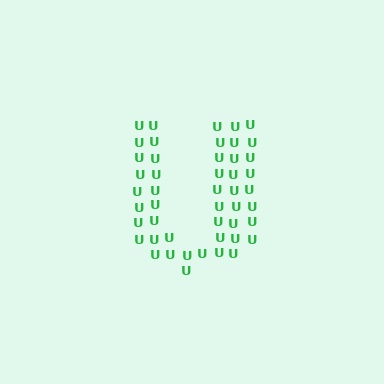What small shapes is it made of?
It is made of small letter U's.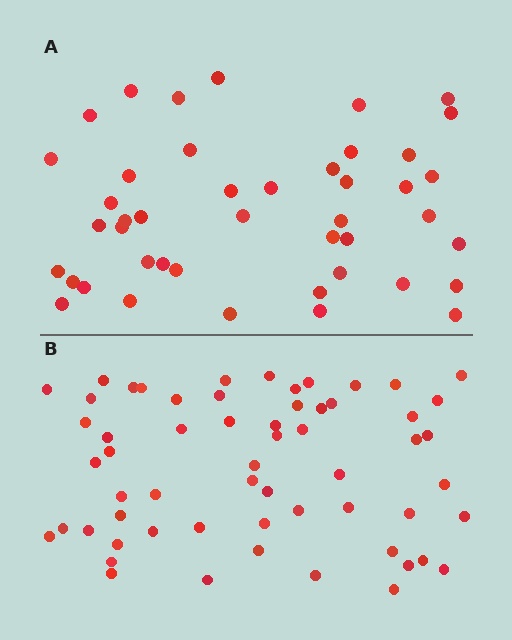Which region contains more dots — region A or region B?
Region B (the bottom region) has more dots.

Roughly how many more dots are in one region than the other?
Region B has approximately 15 more dots than region A.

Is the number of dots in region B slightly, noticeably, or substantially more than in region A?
Region B has noticeably more, but not dramatically so. The ratio is roughly 1.3 to 1.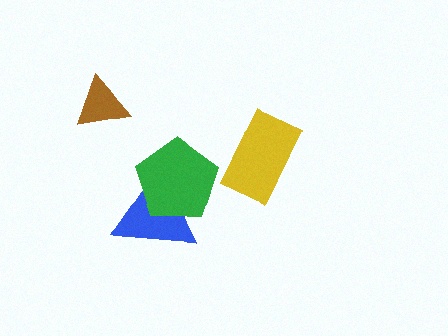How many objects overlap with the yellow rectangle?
0 objects overlap with the yellow rectangle.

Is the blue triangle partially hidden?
Yes, it is partially covered by another shape.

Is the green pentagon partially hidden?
No, no other shape covers it.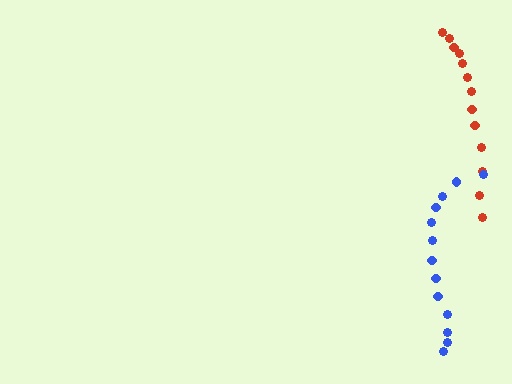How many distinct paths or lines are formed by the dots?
There are 2 distinct paths.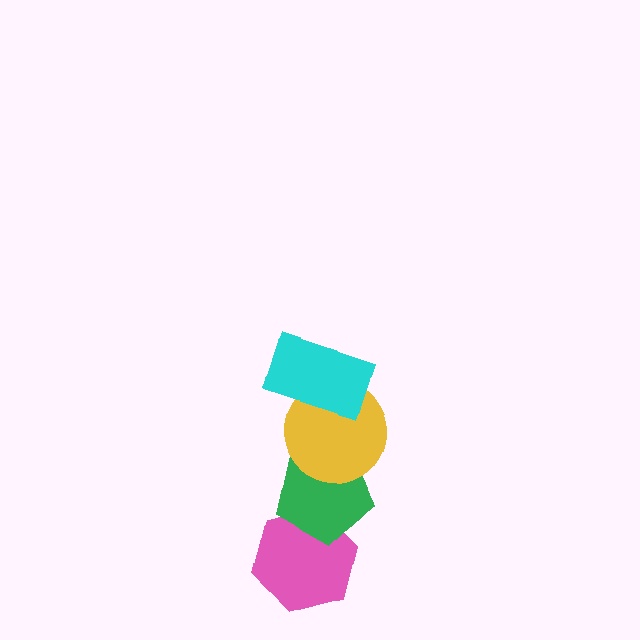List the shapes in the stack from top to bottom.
From top to bottom: the cyan rectangle, the yellow circle, the green pentagon, the pink hexagon.